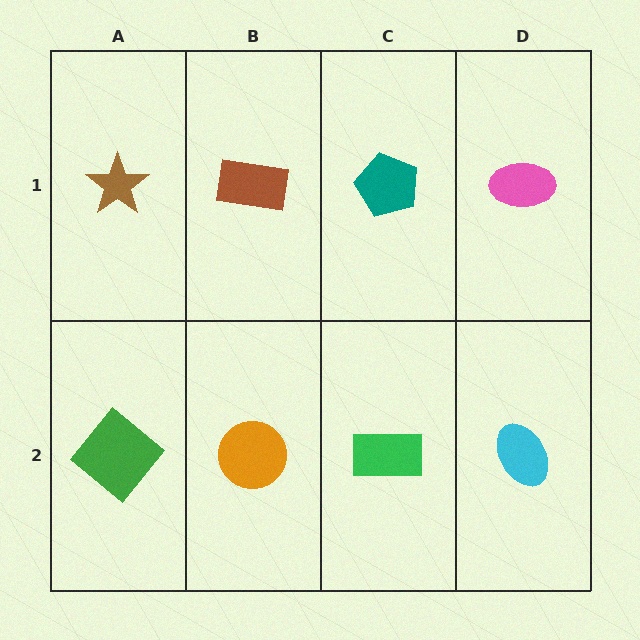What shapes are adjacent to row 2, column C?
A teal pentagon (row 1, column C), an orange circle (row 2, column B), a cyan ellipse (row 2, column D).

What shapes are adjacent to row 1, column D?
A cyan ellipse (row 2, column D), a teal pentagon (row 1, column C).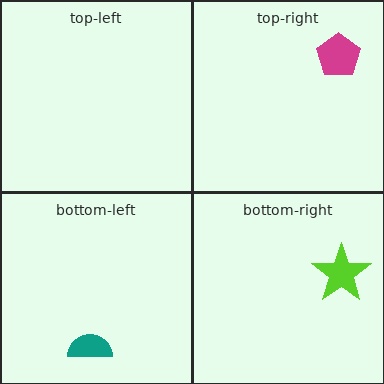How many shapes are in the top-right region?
1.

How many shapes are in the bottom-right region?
1.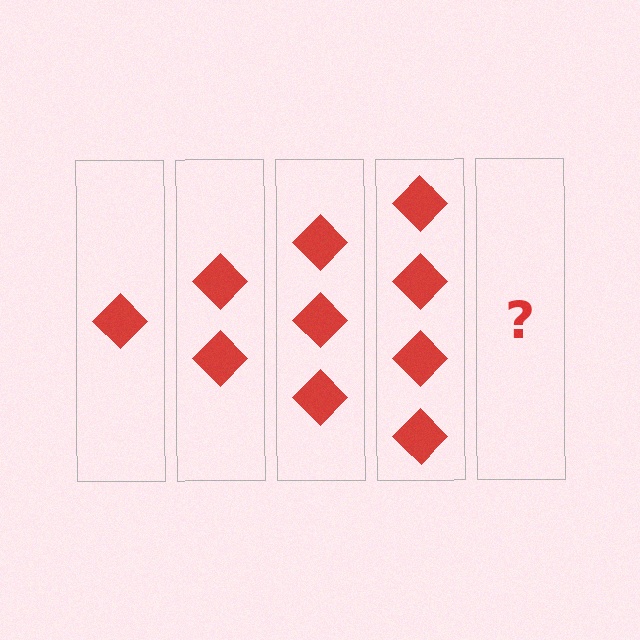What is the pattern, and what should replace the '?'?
The pattern is that each step adds one more diamond. The '?' should be 5 diamonds.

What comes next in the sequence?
The next element should be 5 diamonds.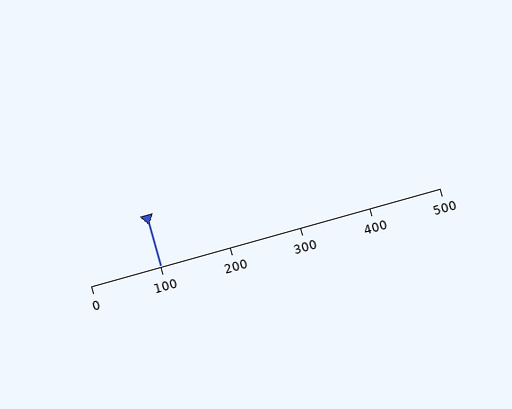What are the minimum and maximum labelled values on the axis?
The axis runs from 0 to 500.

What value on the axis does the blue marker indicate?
The marker indicates approximately 100.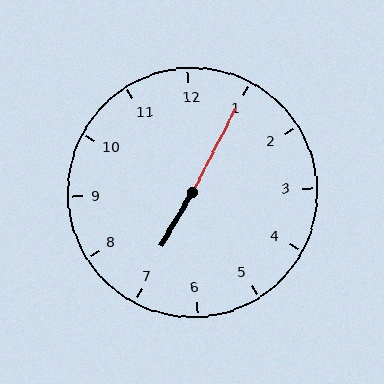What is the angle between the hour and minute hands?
Approximately 178 degrees.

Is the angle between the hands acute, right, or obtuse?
It is obtuse.